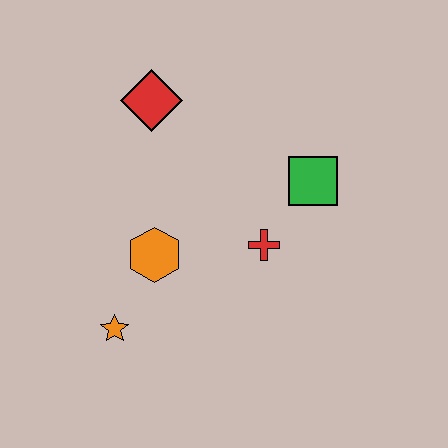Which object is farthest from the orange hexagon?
The green square is farthest from the orange hexagon.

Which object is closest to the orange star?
The orange hexagon is closest to the orange star.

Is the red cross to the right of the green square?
No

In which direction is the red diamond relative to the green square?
The red diamond is to the left of the green square.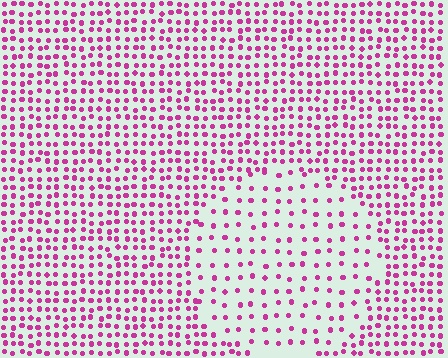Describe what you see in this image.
The image contains small magenta elements arranged at two different densities. A circle-shaped region is visible where the elements are less densely packed than the surrounding area.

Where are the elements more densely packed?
The elements are more densely packed outside the circle boundary.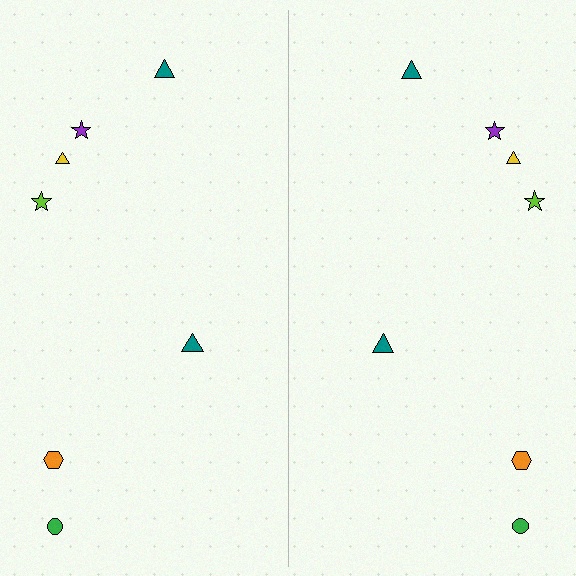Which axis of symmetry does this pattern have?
The pattern has a vertical axis of symmetry running through the center of the image.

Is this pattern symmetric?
Yes, this pattern has bilateral (reflection) symmetry.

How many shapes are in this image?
There are 14 shapes in this image.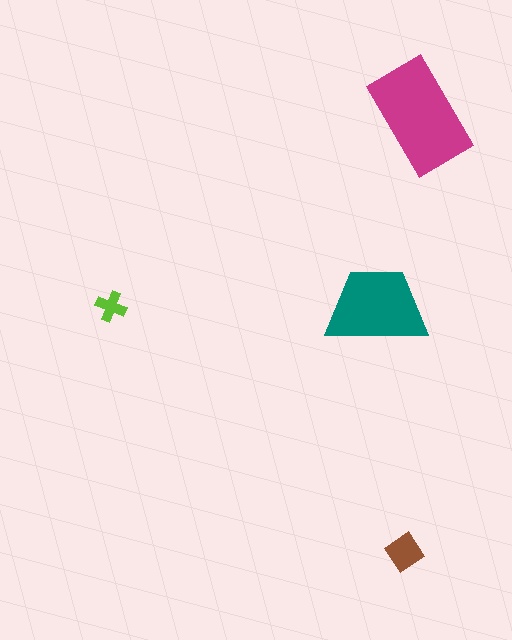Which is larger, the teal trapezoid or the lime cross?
The teal trapezoid.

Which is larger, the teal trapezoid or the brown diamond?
The teal trapezoid.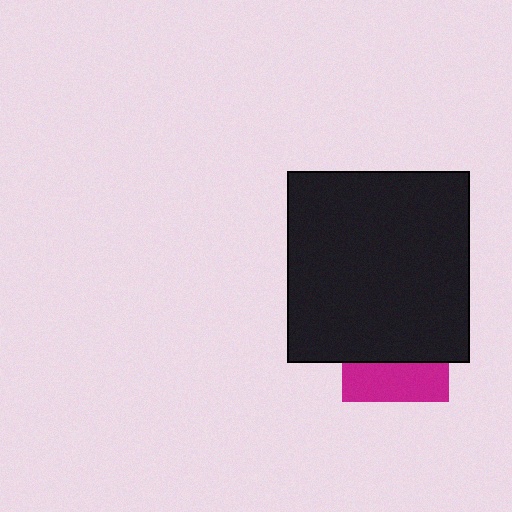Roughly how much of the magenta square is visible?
A small part of it is visible (roughly 35%).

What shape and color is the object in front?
The object in front is a black rectangle.